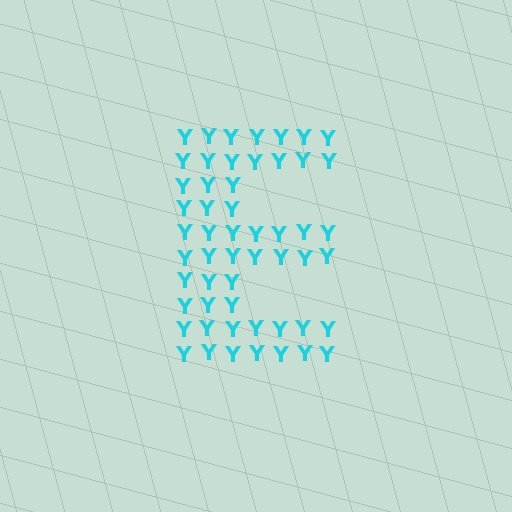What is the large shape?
The large shape is the letter E.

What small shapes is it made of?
It is made of small letter Y's.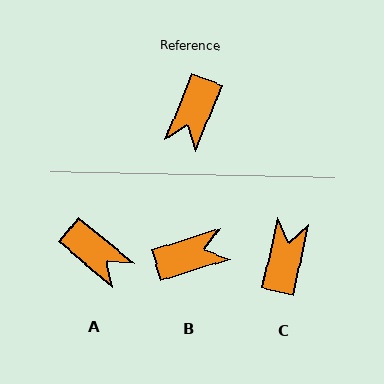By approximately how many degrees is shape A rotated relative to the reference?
Approximately 72 degrees counter-clockwise.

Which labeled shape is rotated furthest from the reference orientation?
C, about 170 degrees away.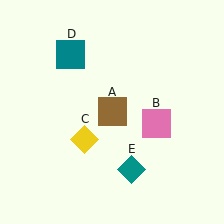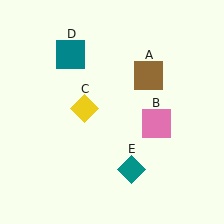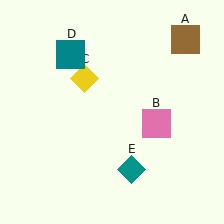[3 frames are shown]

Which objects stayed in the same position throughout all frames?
Pink square (object B) and teal square (object D) and teal diamond (object E) remained stationary.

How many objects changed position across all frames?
2 objects changed position: brown square (object A), yellow diamond (object C).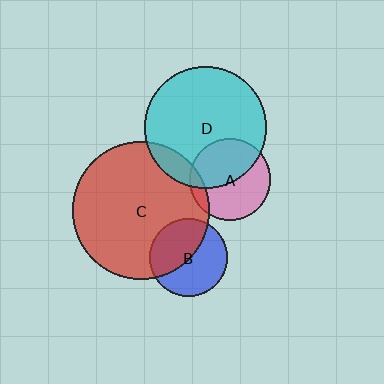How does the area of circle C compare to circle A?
Approximately 2.8 times.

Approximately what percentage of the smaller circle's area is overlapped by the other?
Approximately 10%.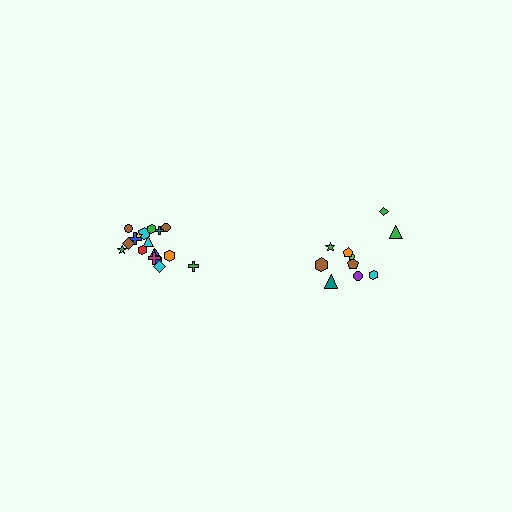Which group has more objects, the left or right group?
The left group.